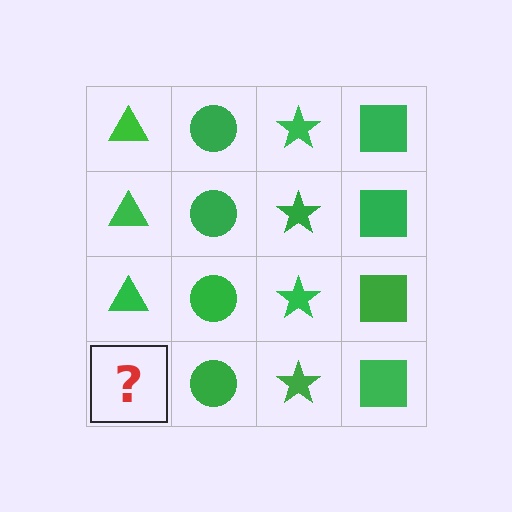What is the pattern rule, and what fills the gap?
The rule is that each column has a consistent shape. The gap should be filled with a green triangle.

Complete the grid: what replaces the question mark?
The question mark should be replaced with a green triangle.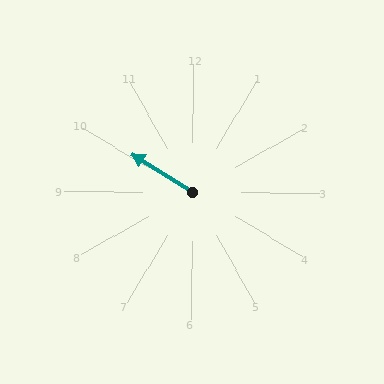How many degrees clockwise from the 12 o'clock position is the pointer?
Approximately 302 degrees.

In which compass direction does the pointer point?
Northwest.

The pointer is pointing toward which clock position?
Roughly 10 o'clock.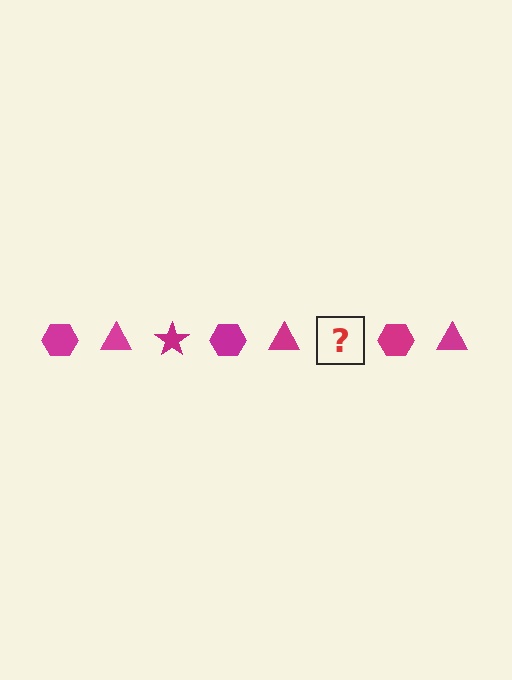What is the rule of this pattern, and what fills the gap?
The rule is that the pattern cycles through hexagon, triangle, star shapes in magenta. The gap should be filled with a magenta star.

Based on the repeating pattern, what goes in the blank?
The blank should be a magenta star.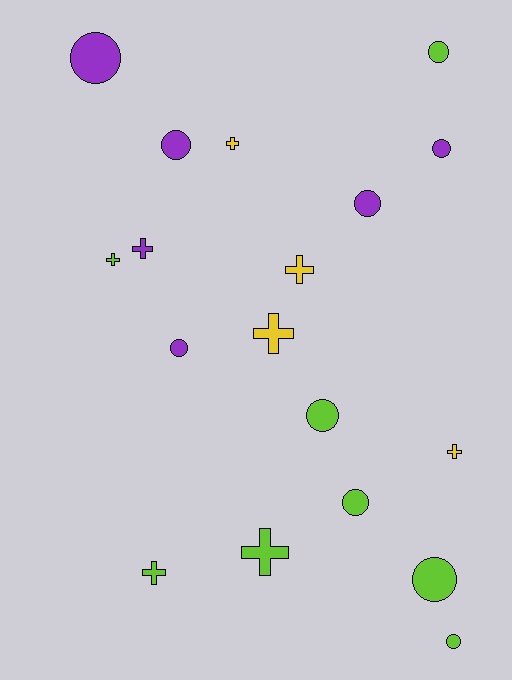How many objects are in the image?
There are 18 objects.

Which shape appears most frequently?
Circle, with 10 objects.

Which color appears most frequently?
Lime, with 8 objects.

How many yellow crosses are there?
There are 4 yellow crosses.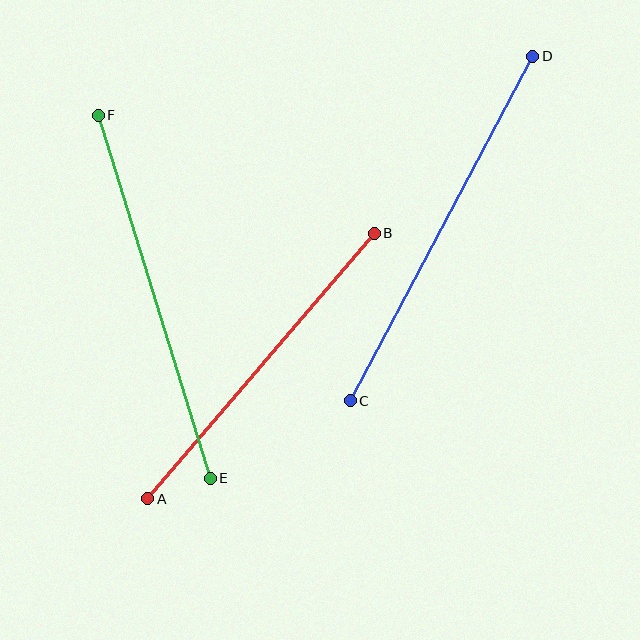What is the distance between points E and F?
The distance is approximately 380 pixels.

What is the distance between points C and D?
The distance is approximately 390 pixels.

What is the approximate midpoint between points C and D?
The midpoint is at approximately (442, 229) pixels.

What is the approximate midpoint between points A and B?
The midpoint is at approximately (261, 366) pixels.